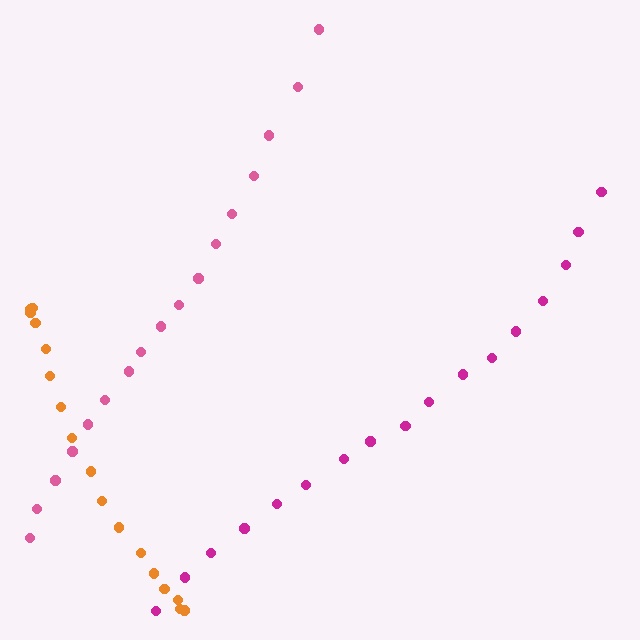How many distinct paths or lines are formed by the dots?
There are 3 distinct paths.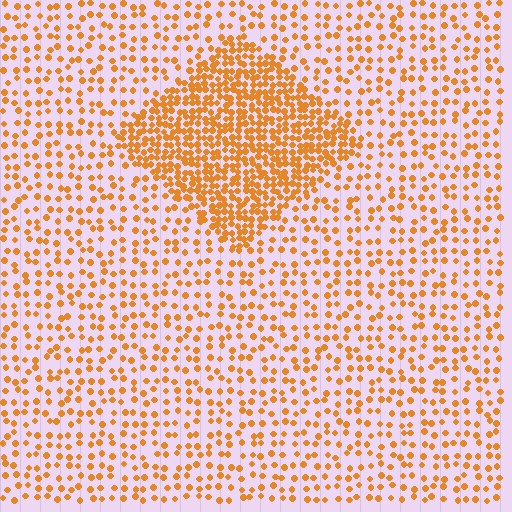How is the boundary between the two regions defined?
The boundary is defined by a change in element density (approximately 2.5x ratio). All elements are the same color, size, and shape.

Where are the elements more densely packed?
The elements are more densely packed inside the diamond boundary.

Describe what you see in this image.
The image contains small orange elements arranged at two different densities. A diamond-shaped region is visible where the elements are more densely packed than the surrounding area.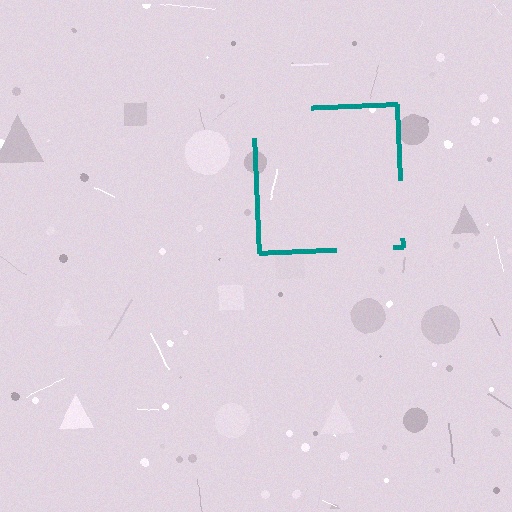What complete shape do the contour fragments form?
The contour fragments form a square.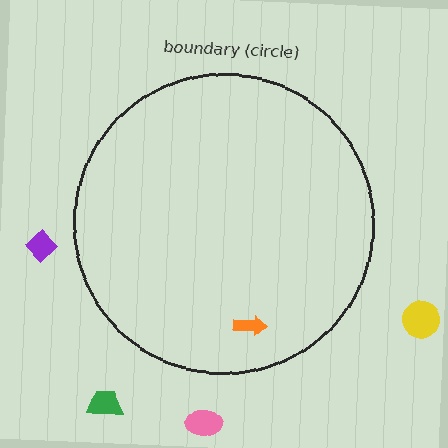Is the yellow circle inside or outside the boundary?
Outside.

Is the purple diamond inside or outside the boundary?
Outside.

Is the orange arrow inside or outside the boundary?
Inside.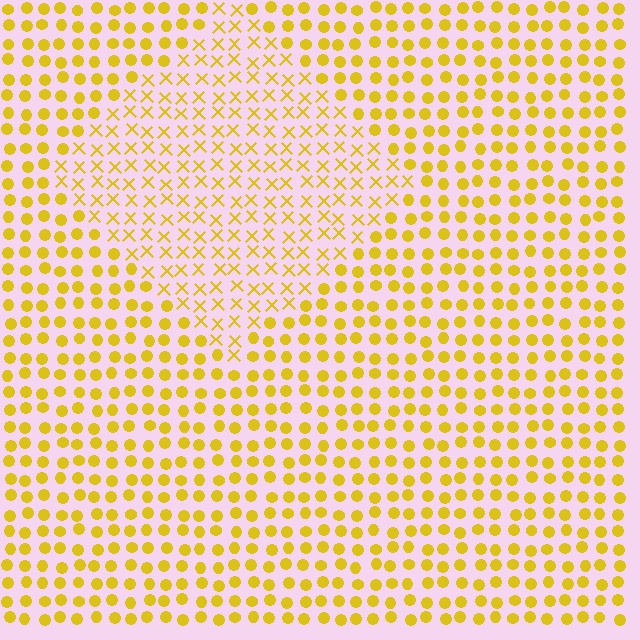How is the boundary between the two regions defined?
The boundary is defined by a change in element shape: X marks inside vs. circles outside. All elements share the same color and spacing.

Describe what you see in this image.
The image is filled with small yellow elements arranged in a uniform grid. A diamond-shaped region contains X marks, while the surrounding area contains circles. The boundary is defined purely by the change in element shape.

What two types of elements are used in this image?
The image uses X marks inside the diamond region and circles outside it.